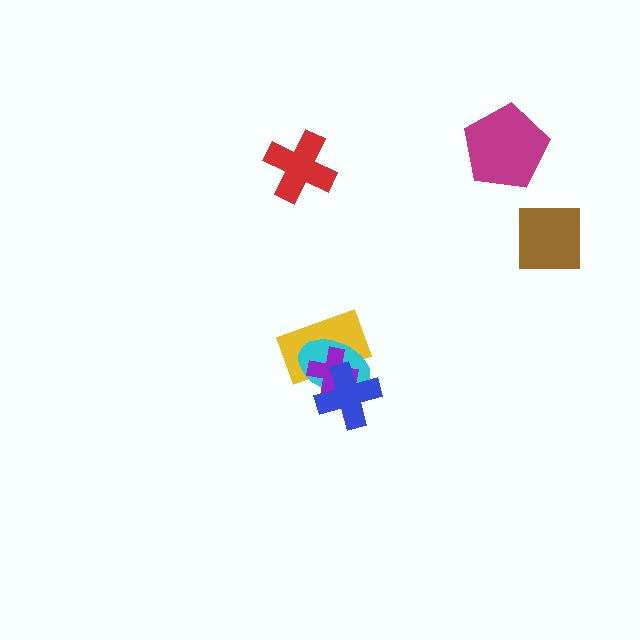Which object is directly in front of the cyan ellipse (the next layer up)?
The purple cross is directly in front of the cyan ellipse.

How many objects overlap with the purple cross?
3 objects overlap with the purple cross.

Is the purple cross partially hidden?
Yes, it is partially covered by another shape.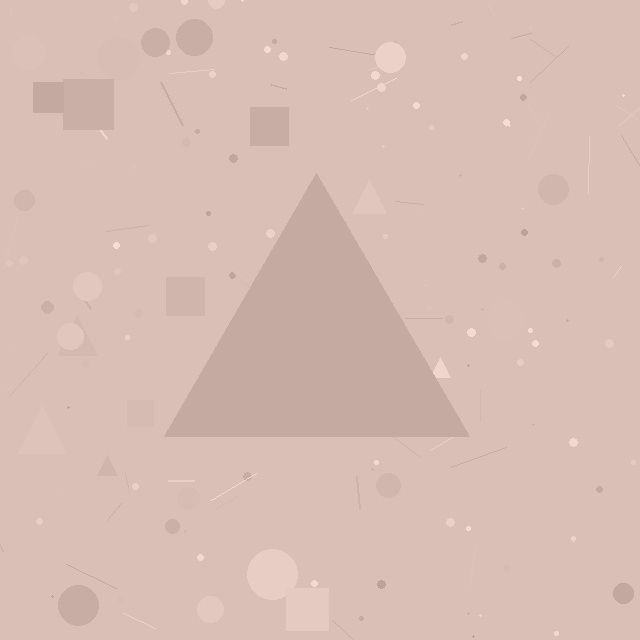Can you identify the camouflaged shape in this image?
The camouflaged shape is a triangle.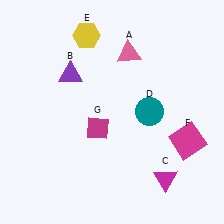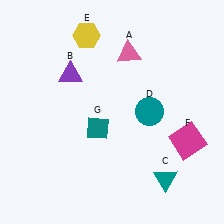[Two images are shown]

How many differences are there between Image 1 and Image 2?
There are 2 differences between the two images.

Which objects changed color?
C changed from magenta to teal. G changed from magenta to teal.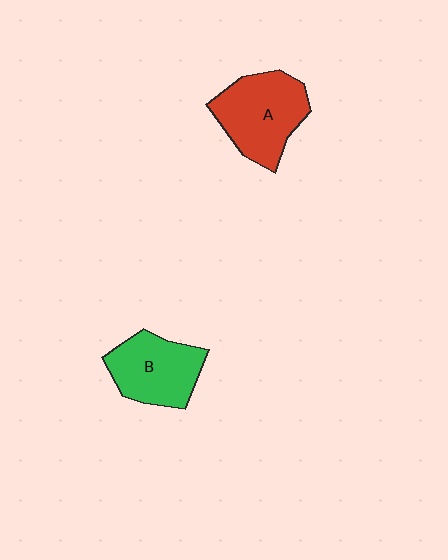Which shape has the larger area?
Shape A (red).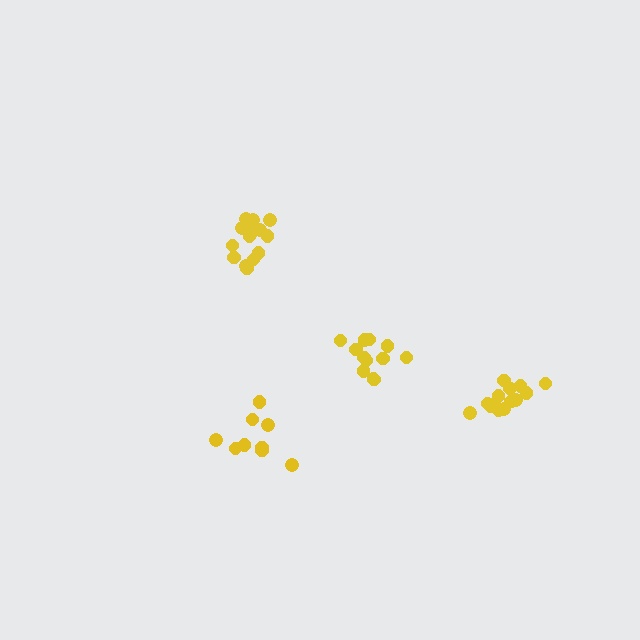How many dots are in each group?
Group 1: 15 dots, Group 2: 9 dots, Group 3: 12 dots, Group 4: 14 dots (50 total).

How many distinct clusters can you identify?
There are 4 distinct clusters.